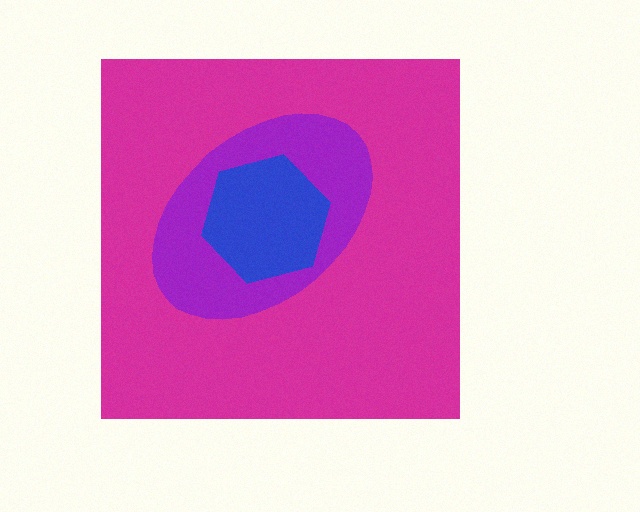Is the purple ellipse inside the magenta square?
Yes.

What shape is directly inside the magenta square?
The purple ellipse.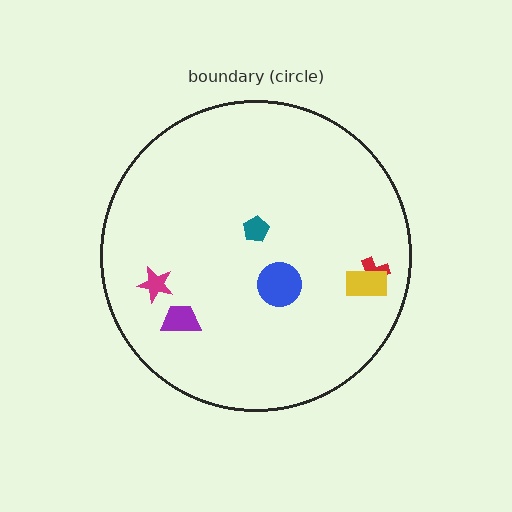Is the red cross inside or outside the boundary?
Inside.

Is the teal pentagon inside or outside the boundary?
Inside.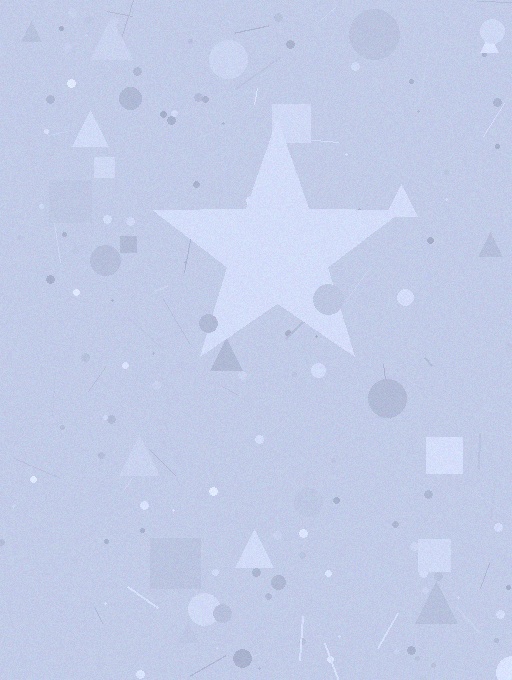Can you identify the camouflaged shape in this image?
The camouflaged shape is a star.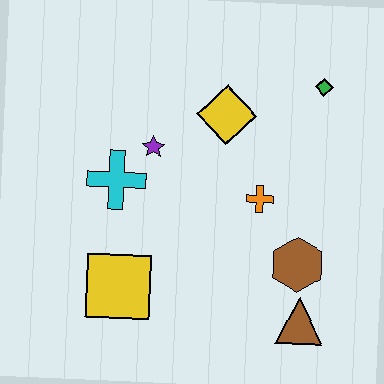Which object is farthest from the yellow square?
The green diamond is farthest from the yellow square.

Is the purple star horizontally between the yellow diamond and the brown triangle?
No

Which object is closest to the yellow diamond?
The purple star is closest to the yellow diamond.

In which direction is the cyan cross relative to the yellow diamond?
The cyan cross is to the left of the yellow diamond.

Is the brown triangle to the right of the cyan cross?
Yes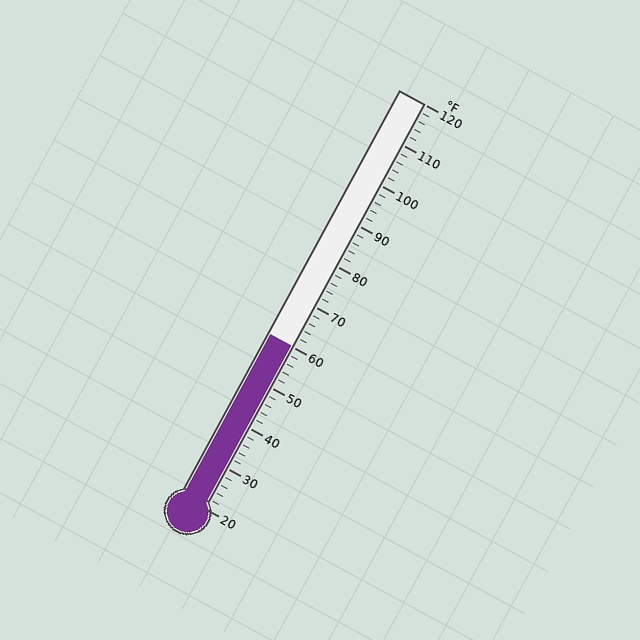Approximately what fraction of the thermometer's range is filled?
The thermometer is filled to approximately 40% of its range.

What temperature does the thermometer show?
The thermometer shows approximately 60°F.